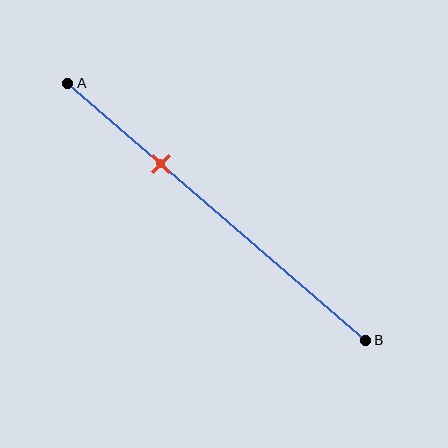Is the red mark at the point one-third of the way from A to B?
Yes, the mark is approximately at the one-third point.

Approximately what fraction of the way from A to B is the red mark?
The red mark is approximately 30% of the way from A to B.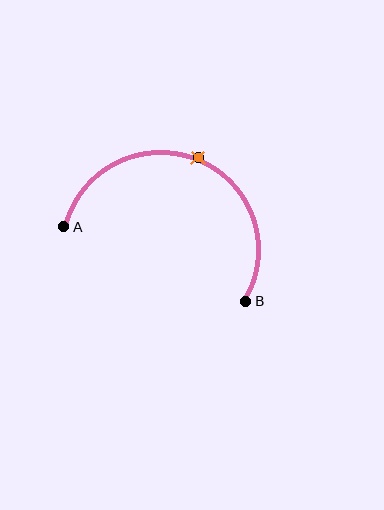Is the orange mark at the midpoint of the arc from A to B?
Yes. The orange mark lies on the arc at equal arc-length from both A and B — it is the arc midpoint.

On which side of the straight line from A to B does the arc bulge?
The arc bulges above the straight line connecting A and B.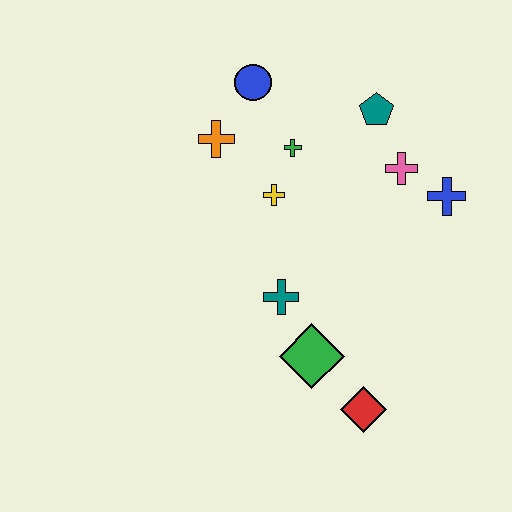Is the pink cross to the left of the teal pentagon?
No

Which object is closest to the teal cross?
The green diamond is closest to the teal cross.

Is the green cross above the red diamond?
Yes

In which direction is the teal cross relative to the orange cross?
The teal cross is below the orange cross.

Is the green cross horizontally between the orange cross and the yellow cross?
No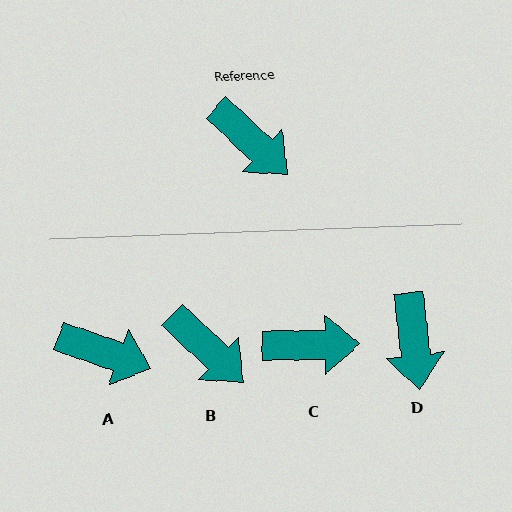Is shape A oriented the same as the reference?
No, it is off by about 24 degrees.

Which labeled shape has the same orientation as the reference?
B.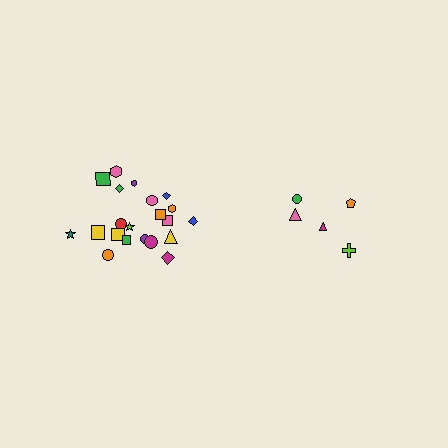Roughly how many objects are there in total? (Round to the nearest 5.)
Roughly 25 objects in total.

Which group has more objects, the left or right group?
The left group.